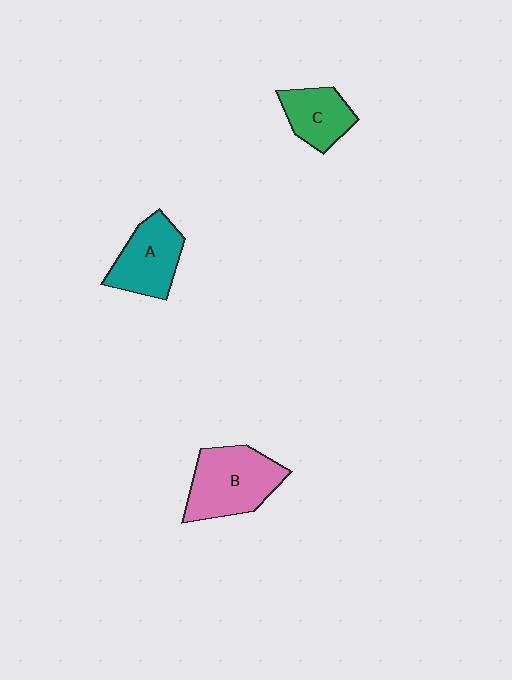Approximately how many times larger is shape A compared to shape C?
Approximately 1.3 times.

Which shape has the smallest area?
Shape C (green).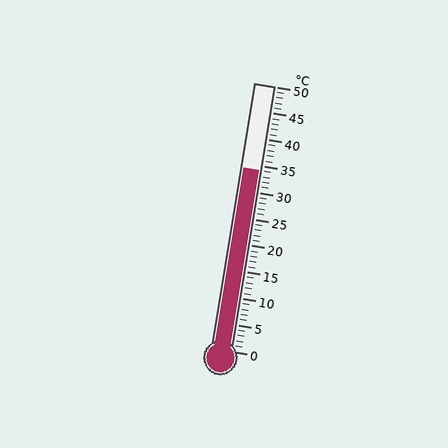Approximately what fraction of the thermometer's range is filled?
The thermometer is filled to approximately 70% of its range.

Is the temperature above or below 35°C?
The temperature is below 35°C.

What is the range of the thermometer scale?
The thermometer scale ranges from 0°C to 50°C.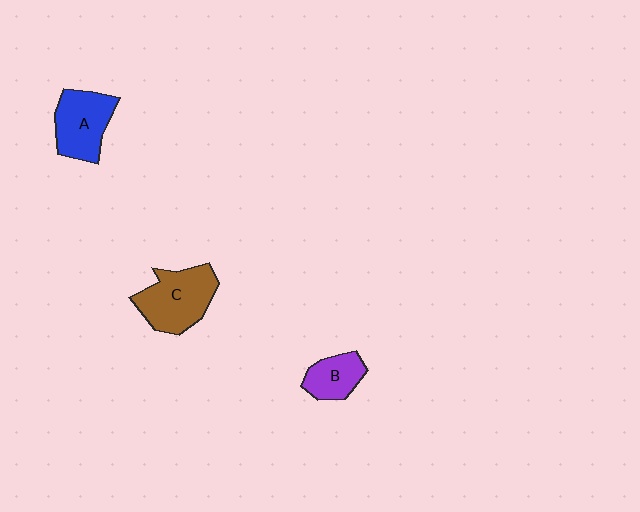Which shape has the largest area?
Shape C (brown).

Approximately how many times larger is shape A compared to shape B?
Approximately 1.5 times.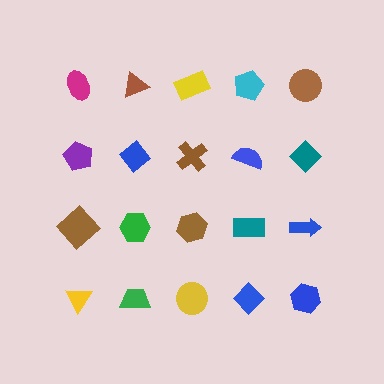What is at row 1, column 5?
A brown circle.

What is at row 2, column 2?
A blue diamond.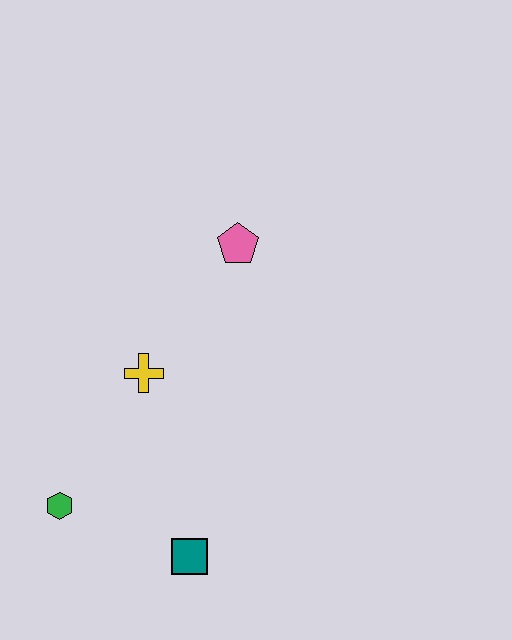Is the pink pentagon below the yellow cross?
No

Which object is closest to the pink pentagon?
The yellow cross is closest to the pink pentagon.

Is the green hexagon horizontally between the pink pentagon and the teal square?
No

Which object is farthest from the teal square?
The pink pentagon is farthest from the teal square.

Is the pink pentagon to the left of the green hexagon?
No